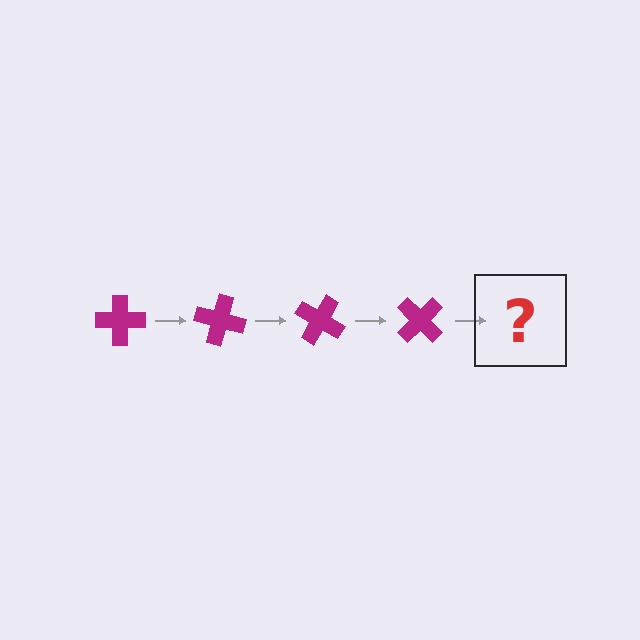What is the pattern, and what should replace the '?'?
The pattern is that the cross rotates 15 degrees each step. The '?' should be a magenta cross rotated 60 degrees.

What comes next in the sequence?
The next element should be a magenta cross rotated 60 degrees.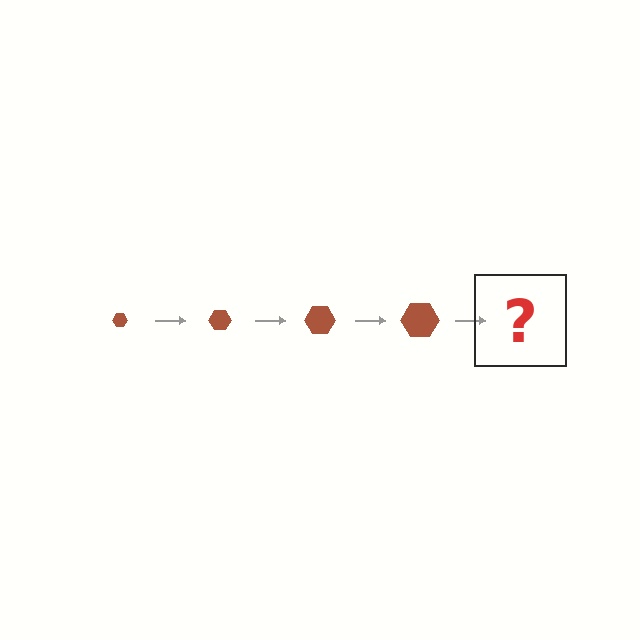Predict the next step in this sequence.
The next step is a brown hexagon, larger than the previous one.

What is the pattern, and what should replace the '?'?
The pattern is that the hexagon gets progressively larger each step. The '?' should be a brown hexagon, larger than the previous one.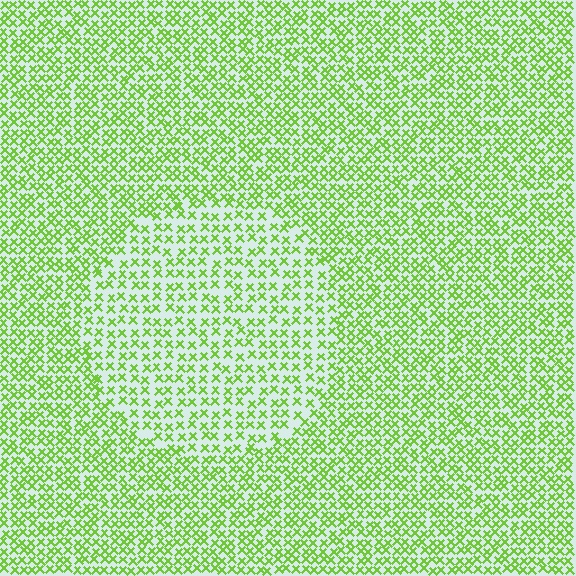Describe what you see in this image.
The image contains small lime elements arranged at two different densities. A circle-shaped region is visible where the elements are less densely packed than the surrounding area.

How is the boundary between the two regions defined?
The boundary is defined by a change in element density (approximately 1.6x ratio). All elements are the same color, size, and shape.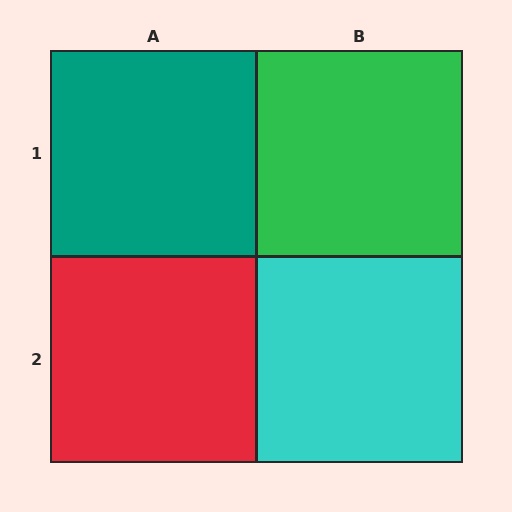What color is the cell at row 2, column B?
Cyan.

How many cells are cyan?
1 cell is cyan.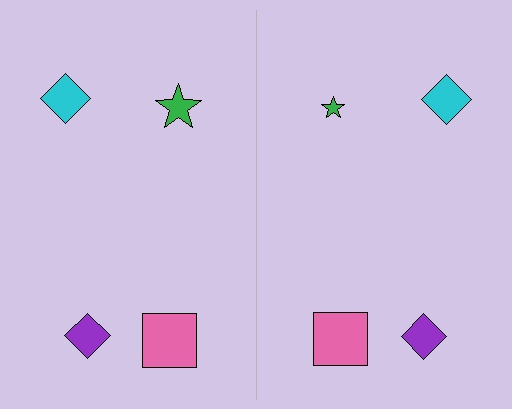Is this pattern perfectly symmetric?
No, the pattern is not perfectly symmetric. The green star on the right side has a different size than its mirror counterpart.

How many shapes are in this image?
There are 8 shapes in this image.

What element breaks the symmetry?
The green star on the right side has a different size than its mirror counterpart.